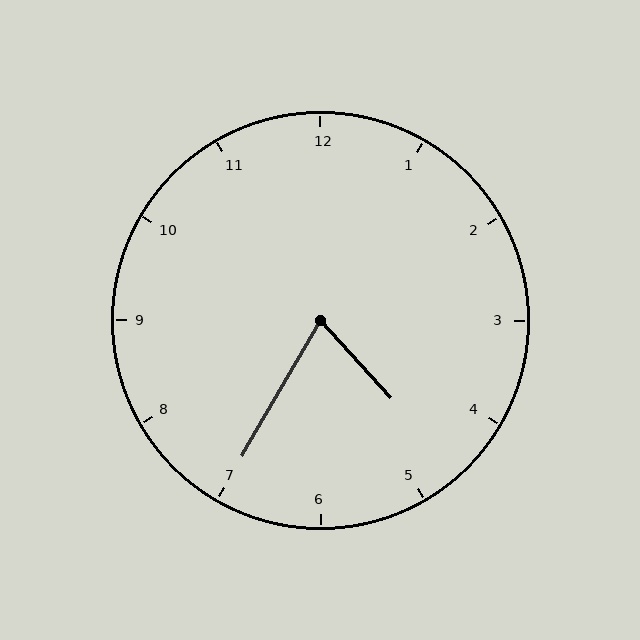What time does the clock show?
4:35.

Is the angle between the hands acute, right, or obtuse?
It is acute.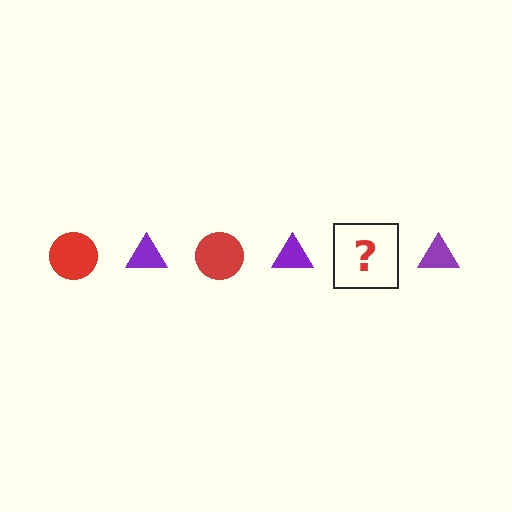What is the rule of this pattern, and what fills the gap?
The rule is that the pattern alternates between red circle and purple triangle. The gap should be filled with a red circle.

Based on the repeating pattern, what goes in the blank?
The blank should be a red circle.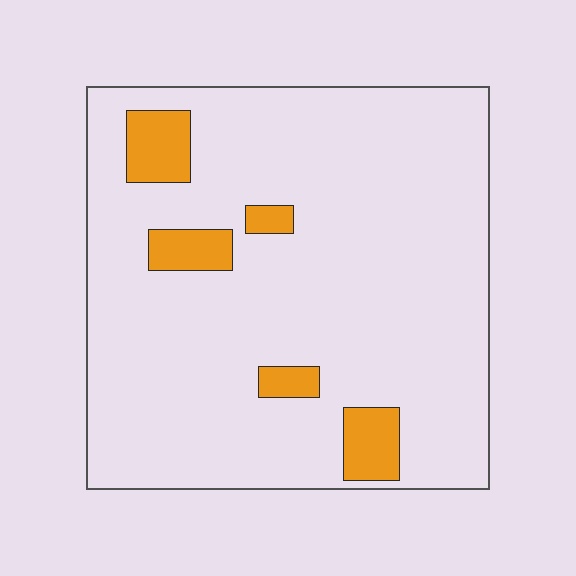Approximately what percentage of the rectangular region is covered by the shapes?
Approximately 10%.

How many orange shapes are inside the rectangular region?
5.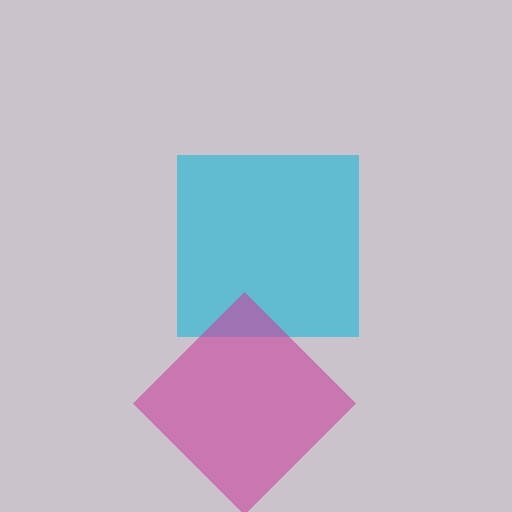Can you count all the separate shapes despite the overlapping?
Yes, there are 2 separate shapes.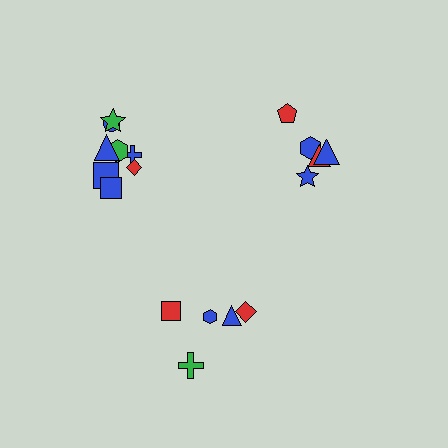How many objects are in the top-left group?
There are 8 objects.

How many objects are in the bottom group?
There are 5 objects.